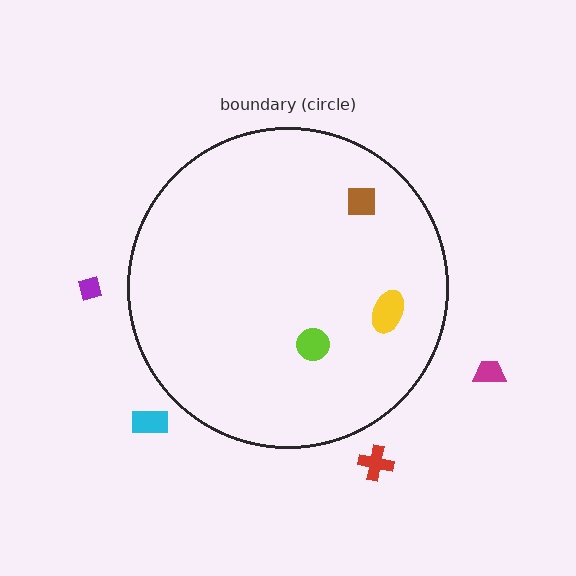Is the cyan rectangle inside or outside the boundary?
Outside.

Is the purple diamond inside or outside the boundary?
Outside.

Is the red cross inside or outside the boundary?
Outside.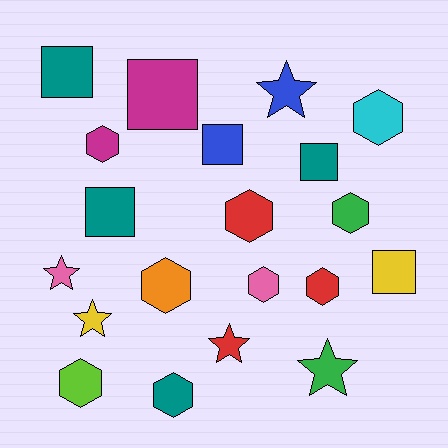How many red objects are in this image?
There are 3 red objects.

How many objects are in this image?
There are 20 objects.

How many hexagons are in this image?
There are 9 hexagons.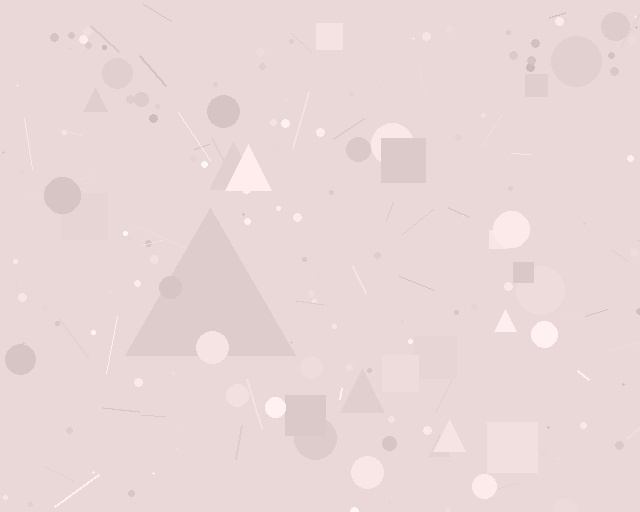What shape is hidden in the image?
A triangle is hidden in the image.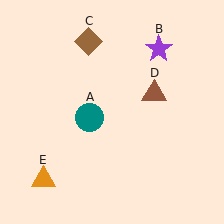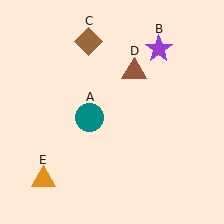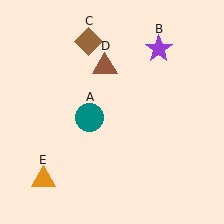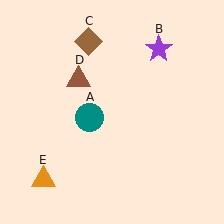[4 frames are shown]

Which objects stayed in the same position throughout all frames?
Teal circle (object A) and purple star (object B) and brown diamond (object C) and orange triangle (object E) remained stationary.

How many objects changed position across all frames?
1 object changed position: brown triangle (object D).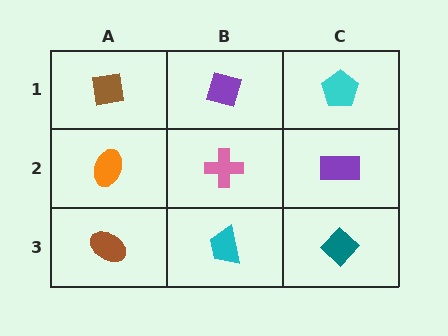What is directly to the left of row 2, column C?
A pink cross.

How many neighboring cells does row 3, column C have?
2.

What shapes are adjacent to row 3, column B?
A pink cross (row 2, column B), a brown ellipse (row 3, column A), a teal diamond (row 3, column C).